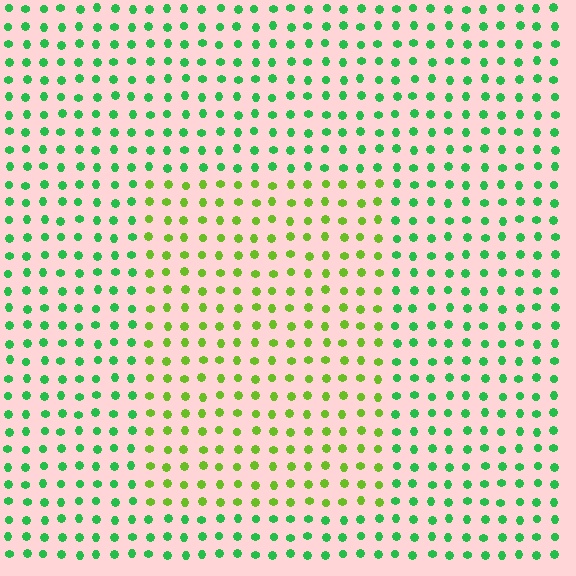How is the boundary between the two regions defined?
The boundary is defined purely by a slight shift in hue (about 41 degrees). Spacing, size, and orientation are identical on both sides.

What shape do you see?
I see a rectangle.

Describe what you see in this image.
The image is filled with small green elements in a uniform arrangement. A rectangle-shaped region is visible where the elements are tinted to a slightly different hue, forming a subtle color boundary.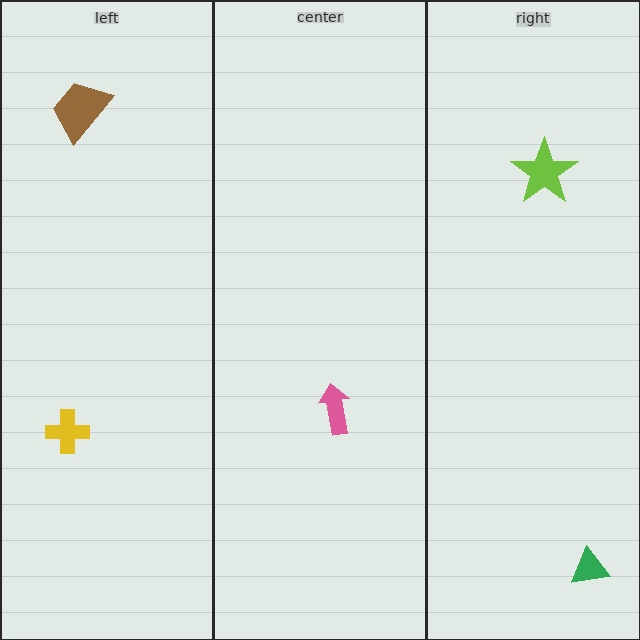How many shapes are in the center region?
1.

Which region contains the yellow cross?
The left region.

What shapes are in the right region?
The lime star, the green triangle.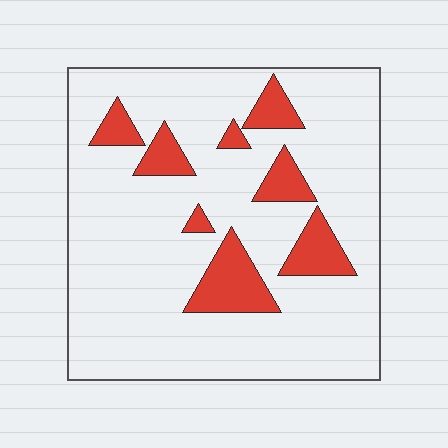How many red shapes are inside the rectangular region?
8.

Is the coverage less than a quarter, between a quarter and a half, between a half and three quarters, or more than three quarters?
Less than a quarter.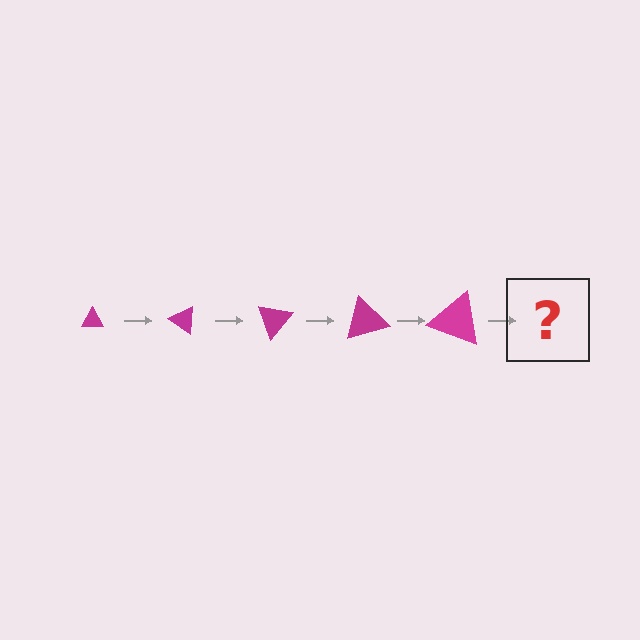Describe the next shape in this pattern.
It should be a triangle, larger than the previous one and rotated 175 degrees from the start.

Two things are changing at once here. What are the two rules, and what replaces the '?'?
The two rules are that the triangle grows larger each step and it rotates 35 degrees each step. The '?' should be a triangle, larger than the previous one and rotated 175 degrees from the start.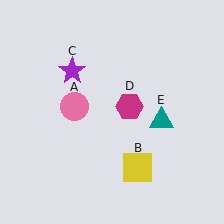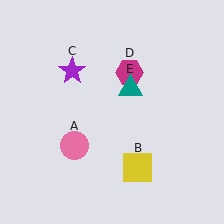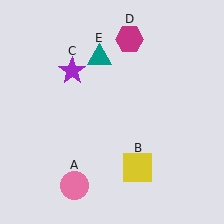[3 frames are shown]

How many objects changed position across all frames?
3 objects changed position: pink circle (object A), magenta hexagon (object D), teal triangle (object E).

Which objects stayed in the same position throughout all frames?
Yellow square (object B) and purple star (object C) remained stationary.